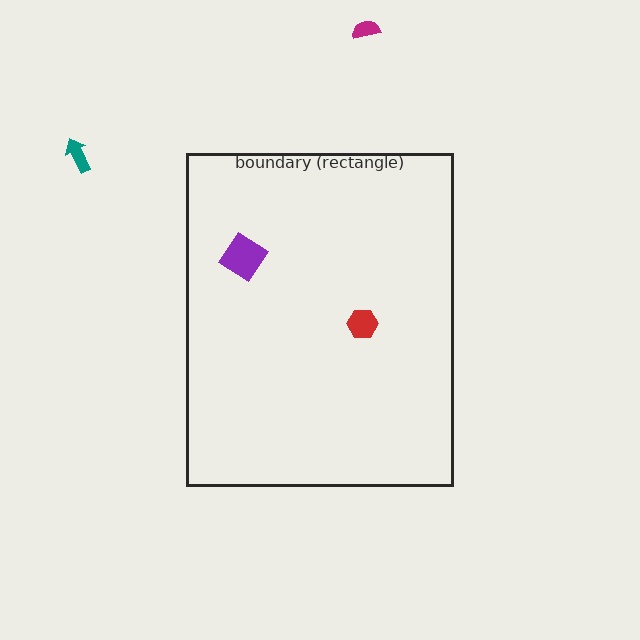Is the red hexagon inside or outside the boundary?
Inside.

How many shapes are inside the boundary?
2 inside, 2 outside.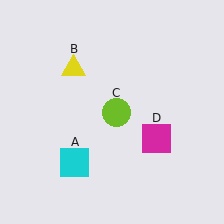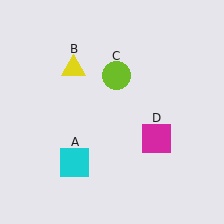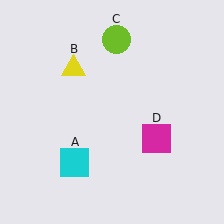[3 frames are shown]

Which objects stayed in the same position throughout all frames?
Cyan square (object A) and yellow triangle (object B) and magenta square (object D) remained stationary.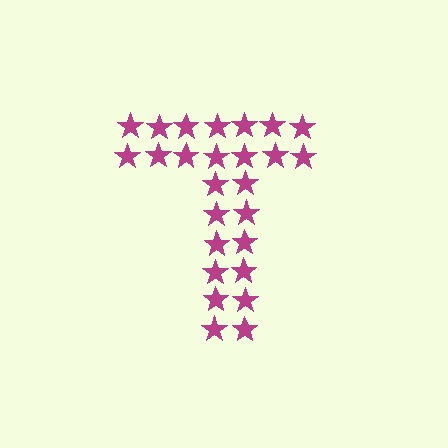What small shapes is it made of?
It is made of small stars.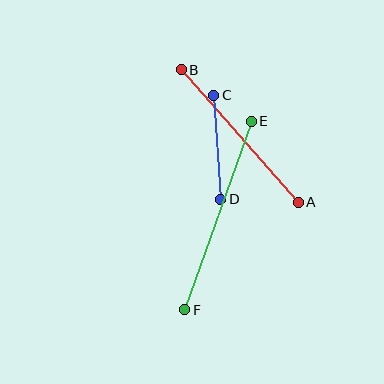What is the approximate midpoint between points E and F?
The midpoint is at approximately (218, 216) pixels.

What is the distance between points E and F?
The distance is approximately 200 pixels.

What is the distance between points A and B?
The distance is approximately 177 pixels.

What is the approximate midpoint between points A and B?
The midpoint is at approximately (240, 136) pixels.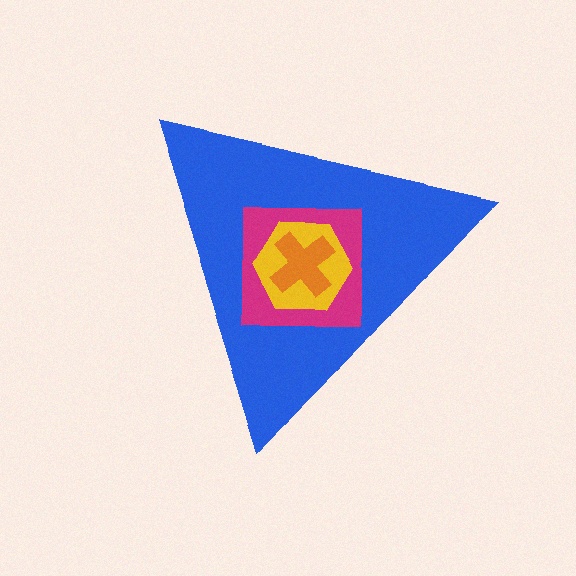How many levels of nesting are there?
4.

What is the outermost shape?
The blue triangle.